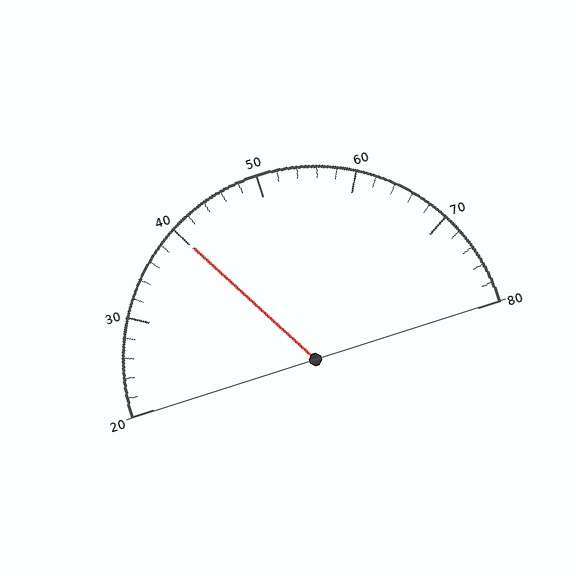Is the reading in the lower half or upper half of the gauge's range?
The reading is in the lower half of the range (20 to 80).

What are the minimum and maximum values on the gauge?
The gauge ranges from 20 to 80.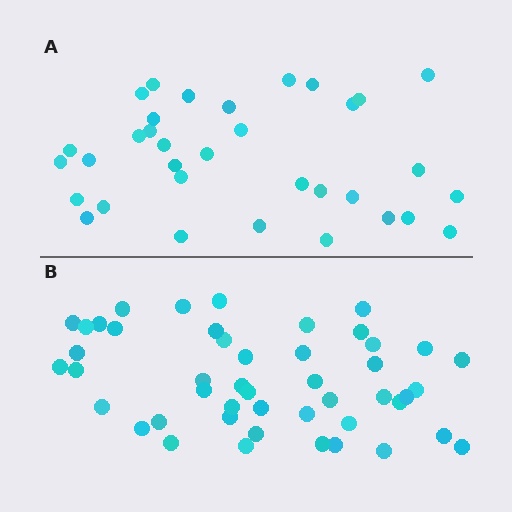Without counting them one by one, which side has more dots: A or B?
Region B (the bottom region) has more dots.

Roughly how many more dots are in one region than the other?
Region B has approximately 15 more dots than region A.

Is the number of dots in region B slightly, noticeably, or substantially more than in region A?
Region B has noticeably more, but not dramatically so. The ratio is roughly 1.4 to 1.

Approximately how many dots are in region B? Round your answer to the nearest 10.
About 50 dots. (The exact count is 47, which rounds to 50.)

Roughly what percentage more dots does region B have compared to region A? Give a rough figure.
About 40% more.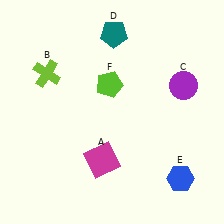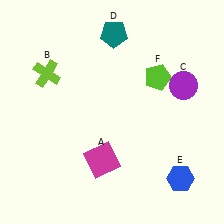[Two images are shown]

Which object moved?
The lime pentagon (F) moved right.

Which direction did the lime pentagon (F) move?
The lime pentagon (F) moved right.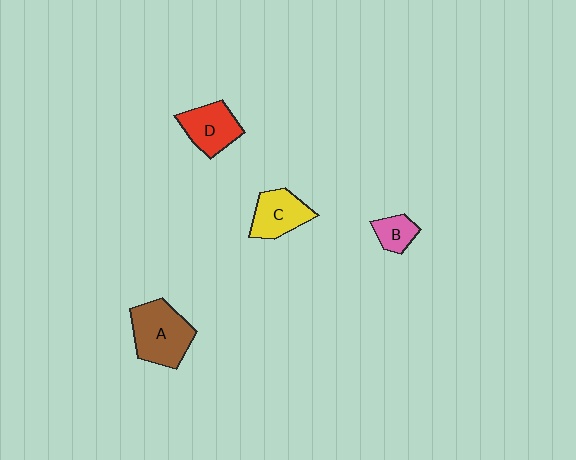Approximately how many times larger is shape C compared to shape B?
Approximately 1.8 times.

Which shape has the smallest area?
Shape B (pink).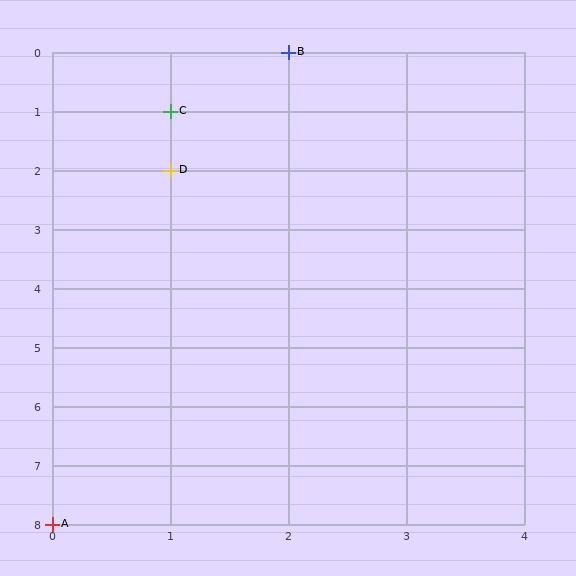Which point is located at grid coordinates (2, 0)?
Point B is at (2, 0).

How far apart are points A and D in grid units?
Points A and D are 1 column and 6 rows apart (about 6.1 grid units diagonally).